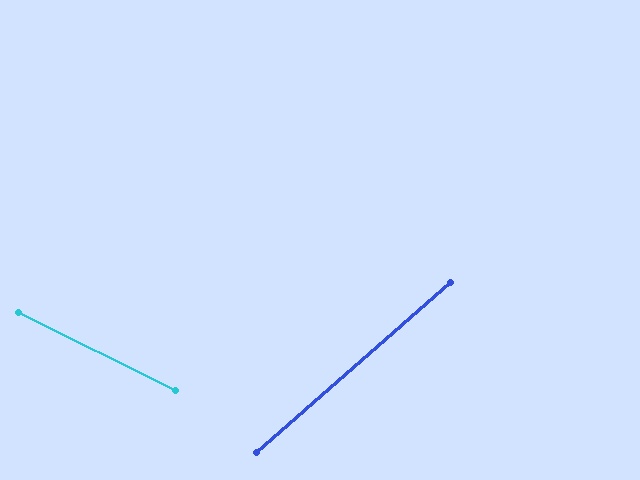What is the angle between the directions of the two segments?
Approximately 68 degrees.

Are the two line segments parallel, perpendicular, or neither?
Neither parallel nor perpendicular — they differ by about 68°.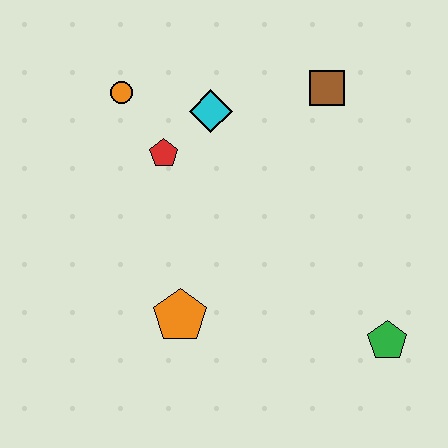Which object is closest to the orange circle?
The red pentagon is closest to the orange circle.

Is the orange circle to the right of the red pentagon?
No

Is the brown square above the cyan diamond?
Yes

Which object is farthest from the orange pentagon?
The brown square is farthest from the orange pentagon.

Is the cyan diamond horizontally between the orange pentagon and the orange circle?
No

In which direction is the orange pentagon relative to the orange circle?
The orange pentagon is below the orange circle.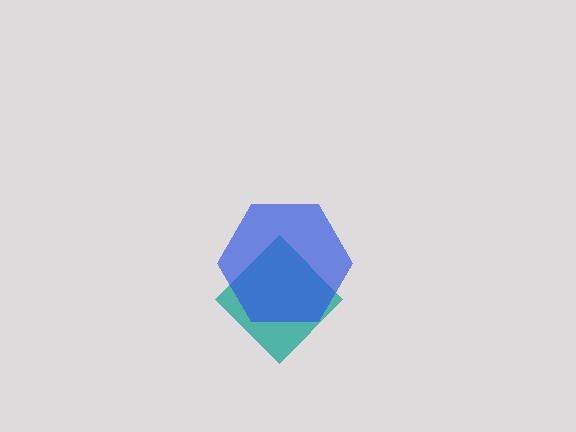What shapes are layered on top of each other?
The layered shapes are: a teal diamond, a blue hexagon.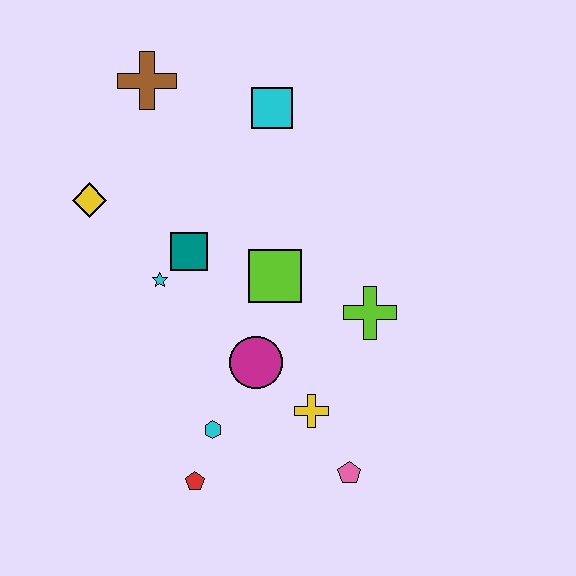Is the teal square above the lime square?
Yes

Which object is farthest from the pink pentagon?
The brown cross is farthest from the pink pentagon.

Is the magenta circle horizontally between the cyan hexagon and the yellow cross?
Yes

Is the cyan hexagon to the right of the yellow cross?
No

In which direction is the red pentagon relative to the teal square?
The red pentagon is below the teal square.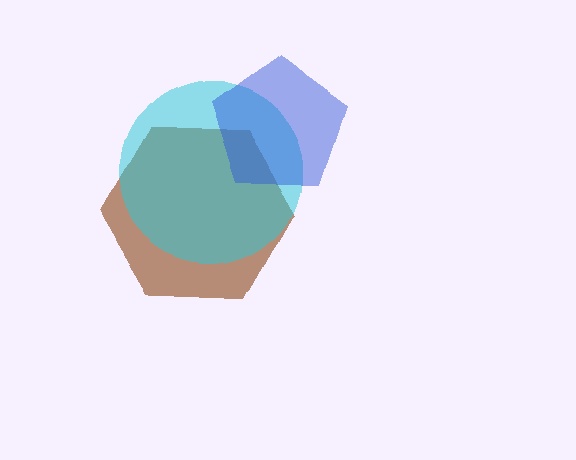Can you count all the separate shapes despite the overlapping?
Yes, there are 3 separate shapes.